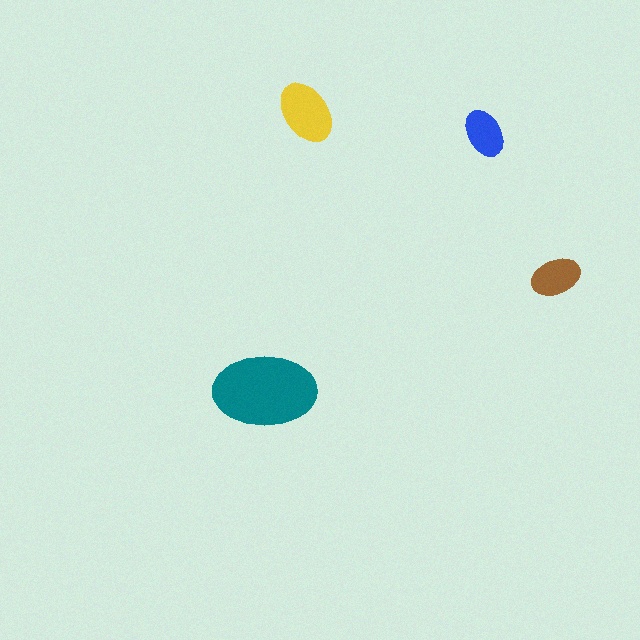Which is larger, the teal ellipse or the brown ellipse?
The teal one.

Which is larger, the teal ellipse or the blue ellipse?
The teal one.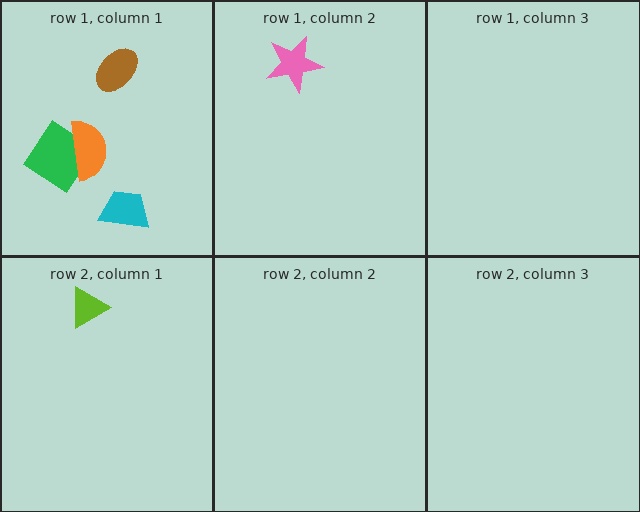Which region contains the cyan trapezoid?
The row 1, column 1 region.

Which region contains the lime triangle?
The row 2, column 1 region.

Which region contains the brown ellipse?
The row 1, column 1 region.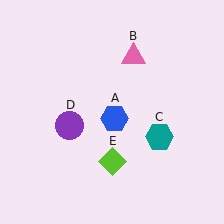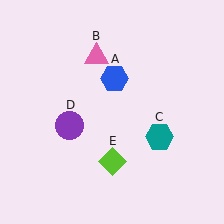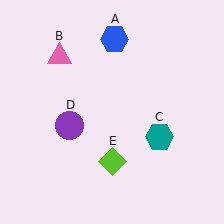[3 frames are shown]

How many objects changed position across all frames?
2 objects changed position: blue hexagon (object A), pink triangle (object B).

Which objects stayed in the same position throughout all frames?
Teal hexagon (object C) and purple circle (object D) and lime diamond (object E) remained stationary.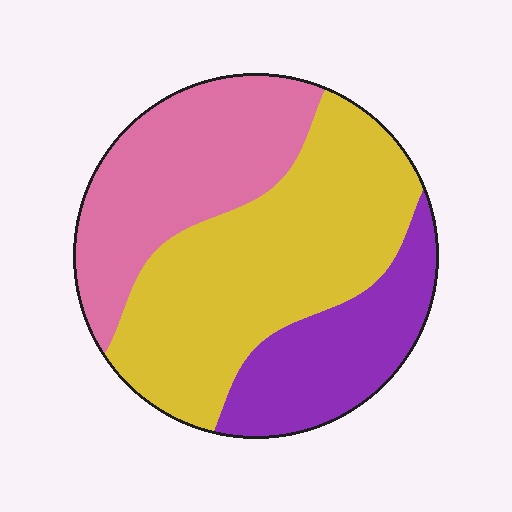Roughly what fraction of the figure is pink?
Pink covers 31% of the figure.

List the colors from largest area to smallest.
From largest to smallest: yellow, pink, purple.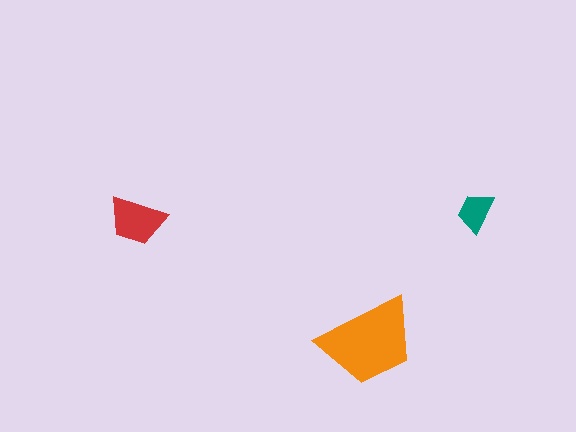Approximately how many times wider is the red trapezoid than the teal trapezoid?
About 1.5 times wider.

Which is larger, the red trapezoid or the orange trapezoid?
The orange one.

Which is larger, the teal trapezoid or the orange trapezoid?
The orange one.